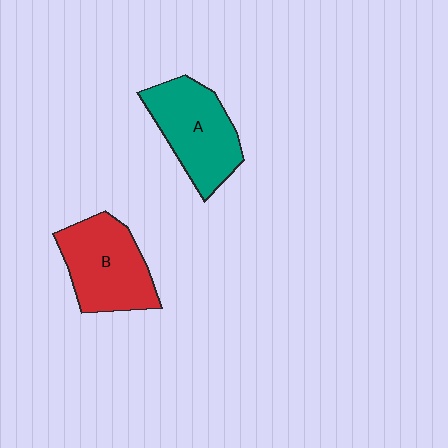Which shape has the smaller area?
Shape A (teal).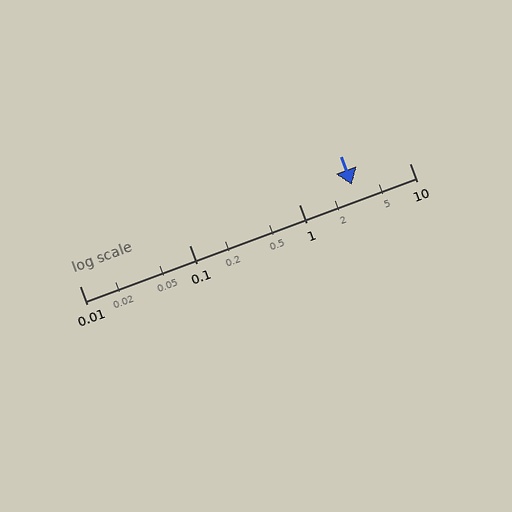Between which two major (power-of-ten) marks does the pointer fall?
The pointer is between 1 and 10.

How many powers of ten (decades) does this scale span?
The scale spans 3 decades, from 0.01 to 10.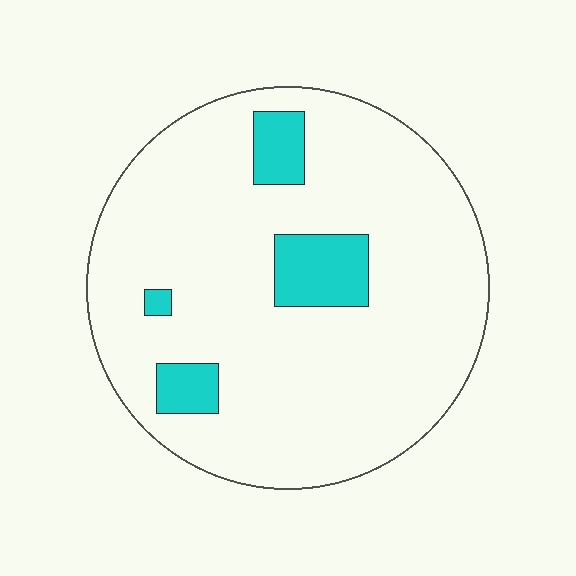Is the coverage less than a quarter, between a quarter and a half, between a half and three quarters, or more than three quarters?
Less than a quarter.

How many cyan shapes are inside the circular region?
4.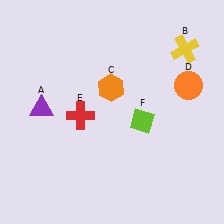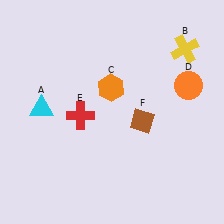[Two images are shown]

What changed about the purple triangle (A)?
In Image 1, A is purple. In Image 2, it changed to cyan.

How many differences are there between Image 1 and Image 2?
There are 2 differences between the two images.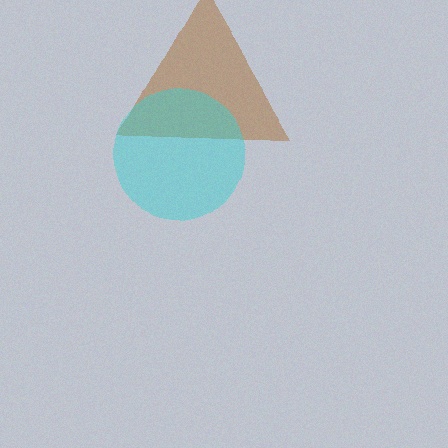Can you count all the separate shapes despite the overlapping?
Yes, there are 2 separate shapes.